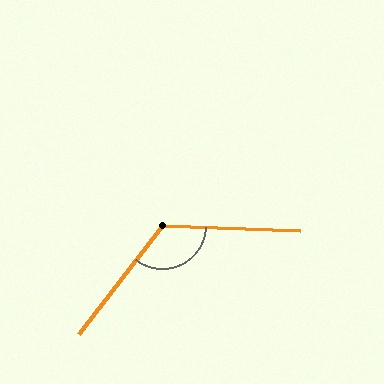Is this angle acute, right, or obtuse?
It is obtuse.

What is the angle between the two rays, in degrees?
Approximately 125 degrees.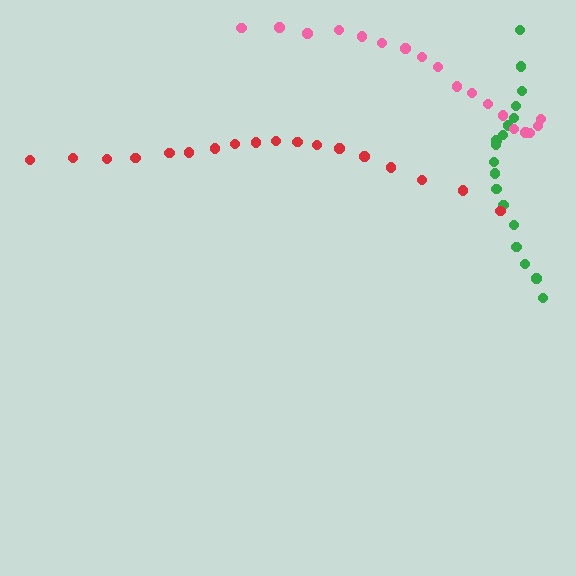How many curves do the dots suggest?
There are 3 distinct paths.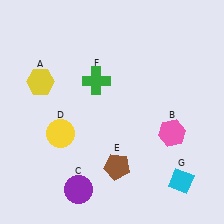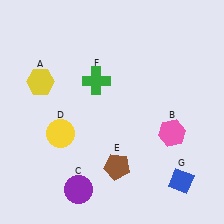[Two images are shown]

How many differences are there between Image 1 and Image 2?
There is 1 difference between the two images.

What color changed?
The diamond (G) changed from cyan in Image 1 to blue in Image 2.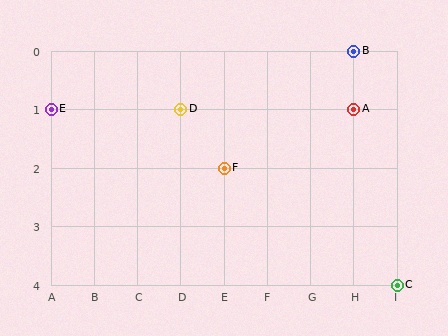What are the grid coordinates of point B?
Point B is at grid coordinates (H, 0).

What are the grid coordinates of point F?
Point F is at grid coordinates (E, 2).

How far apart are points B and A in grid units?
Points B and A are 1 row apart.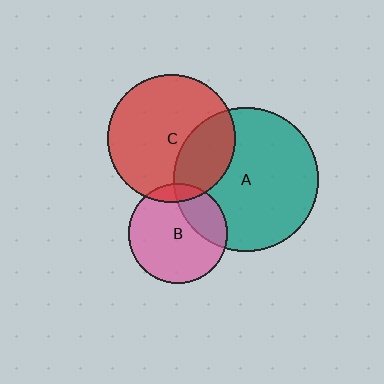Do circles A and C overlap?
Yes.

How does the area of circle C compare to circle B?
Approximately 1.6 times.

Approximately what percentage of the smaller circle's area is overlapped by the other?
Approximately 30%.